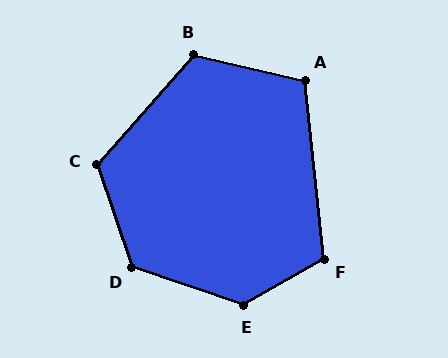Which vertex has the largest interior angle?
E, at approximately 131 degrees.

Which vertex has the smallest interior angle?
A, at approximately 109 degrees.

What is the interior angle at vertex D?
Approximately 127 degrees (obtuse).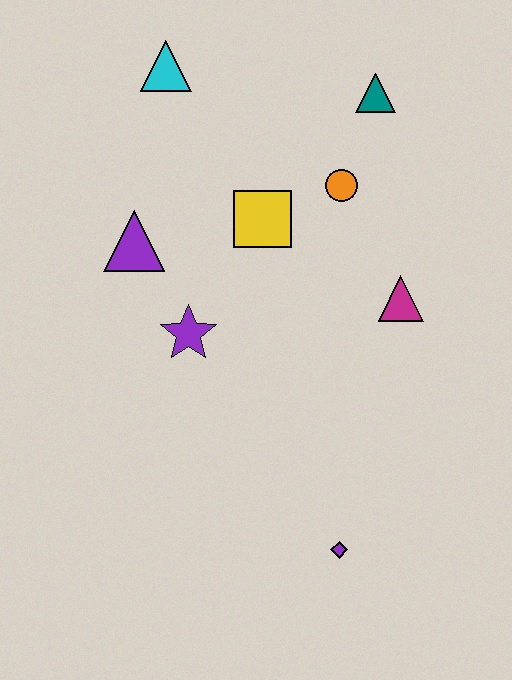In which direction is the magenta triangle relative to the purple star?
The magenta triangle is to the right of the purple star.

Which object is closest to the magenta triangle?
The orange circle is closest to the magenta triangle.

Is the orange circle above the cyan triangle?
No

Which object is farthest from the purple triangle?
The purple diamond is farthest from the purple triangle.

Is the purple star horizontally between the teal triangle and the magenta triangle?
No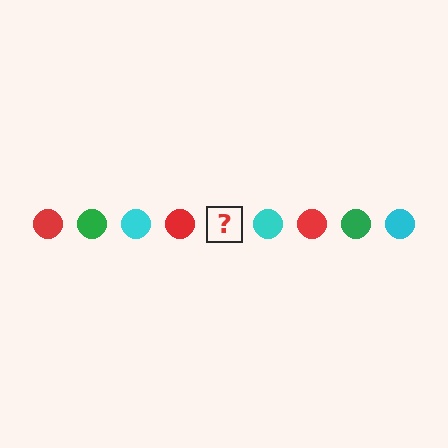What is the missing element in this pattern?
The missing element is a green circle.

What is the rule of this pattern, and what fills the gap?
The rule is that the pattern cycles through red, green, cyan circles. The gap should be filled with a green circle.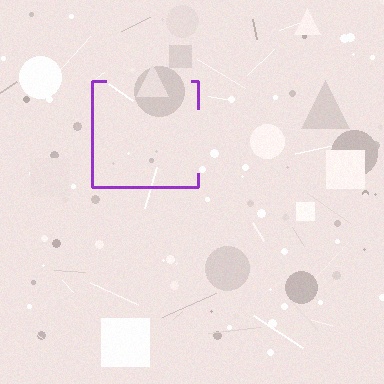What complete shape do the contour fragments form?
The contour fragments form a square.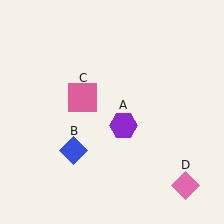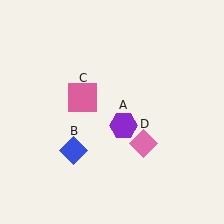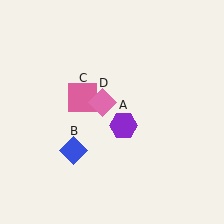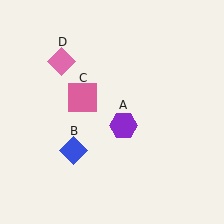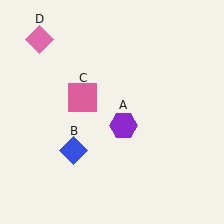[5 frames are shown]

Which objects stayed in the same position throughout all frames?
Purple hexagon (object A) and blue diamond (object B) and pink square (object C) remained stationary.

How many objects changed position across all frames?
1 object changed position: pink diamond (object D).